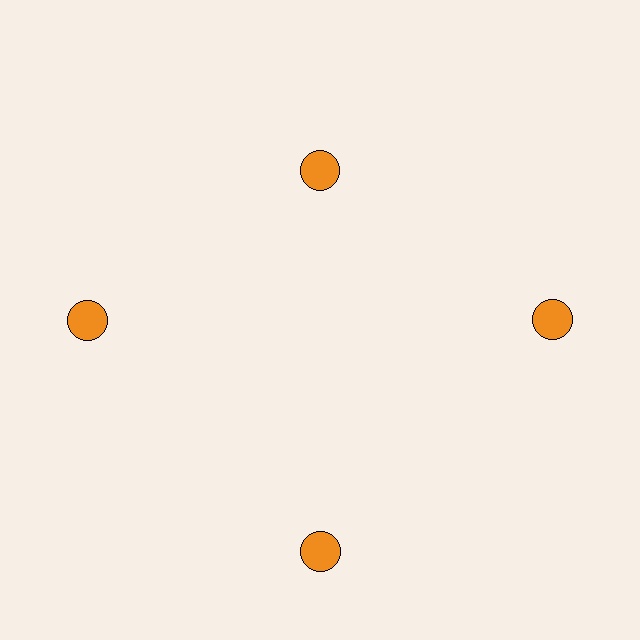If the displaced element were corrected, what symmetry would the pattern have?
It would have 4-fold rotational symmetry — the pattern would map onto itself every 90 degrees.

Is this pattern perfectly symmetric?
No. The 4 orange circles are arranged in a ring, but one element near the 12 o'clock position is pulled inward toward the center, breaking the 4-fold rotational symmetry.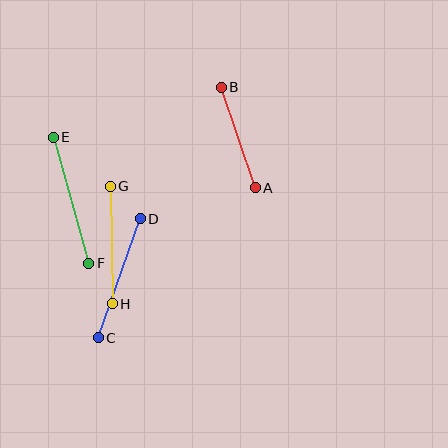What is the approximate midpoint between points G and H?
The midpoint is at approximately (111, 245) pixels.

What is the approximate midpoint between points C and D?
The midpoint is at approximately (119, 278) pixels.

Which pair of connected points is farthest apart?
Points E and F are farthest apart.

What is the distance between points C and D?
The distance is approximately 126 pixels.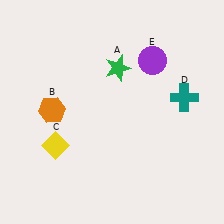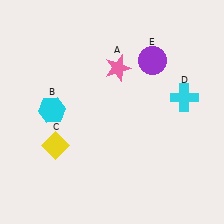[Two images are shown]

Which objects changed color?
A changed from green to pink. B changed from orange to cyan. D changed from teal to cyan.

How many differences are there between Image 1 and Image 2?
There are 3 differences between the two images.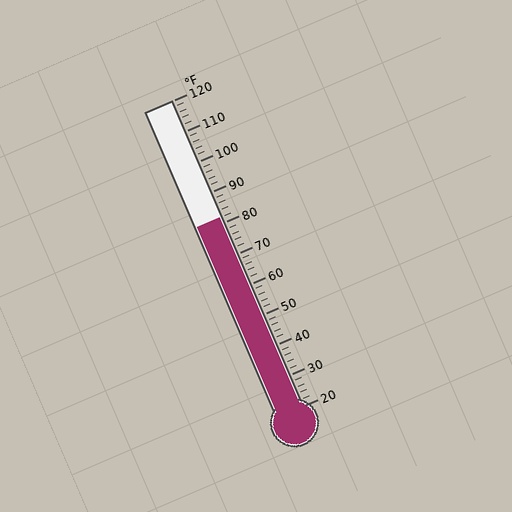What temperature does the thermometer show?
The thermometer shows approximately 82°F.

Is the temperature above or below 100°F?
The temperature is below 100°F.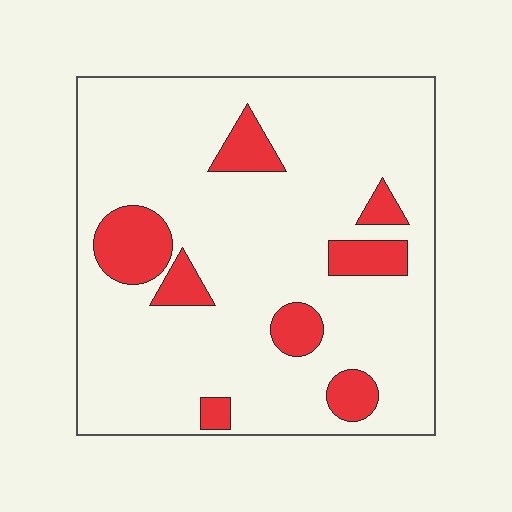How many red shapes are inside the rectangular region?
8.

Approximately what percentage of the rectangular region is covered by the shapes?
Approximately 15%.